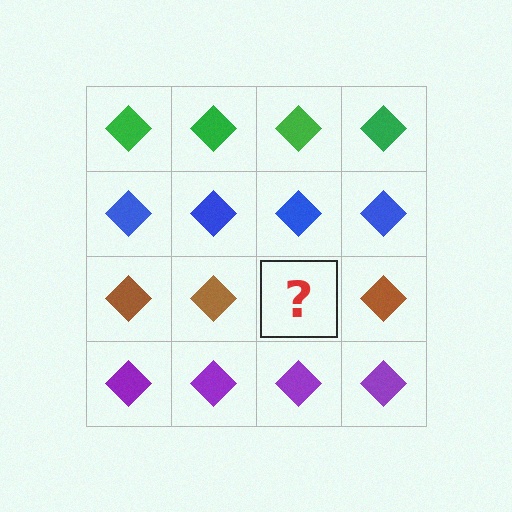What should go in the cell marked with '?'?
The missing cell should contain a brown diamond.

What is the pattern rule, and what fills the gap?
The rule is that each row has a consistent color. The gap should be filled with a brown diamond.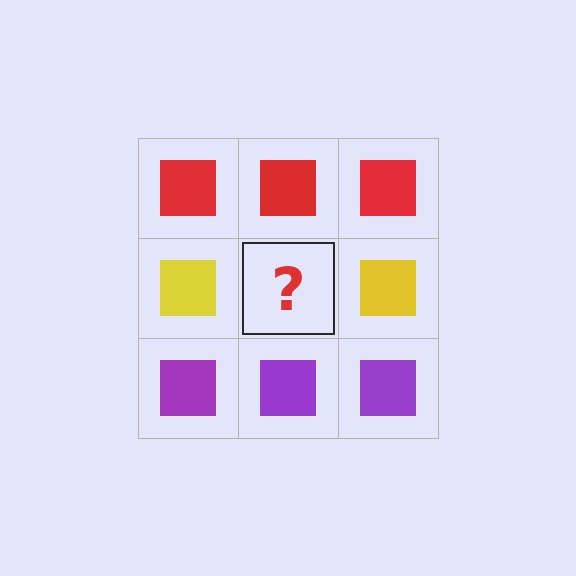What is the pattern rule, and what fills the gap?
The rule is that each row has a consistent color. The gap should be filled with a yellow square.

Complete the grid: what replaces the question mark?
The question mark should be replaced with a yellow square.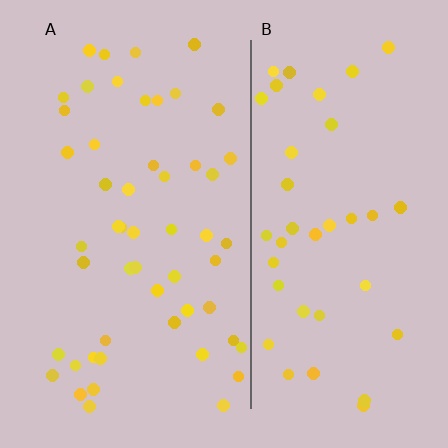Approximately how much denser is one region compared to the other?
Approximately 1.3× — region A over region B.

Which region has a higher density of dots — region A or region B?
A (the left).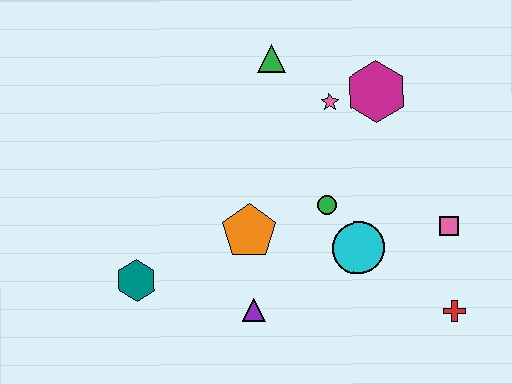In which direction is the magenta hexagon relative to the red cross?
The magenta hexagon is above the red cross.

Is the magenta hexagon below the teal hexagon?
No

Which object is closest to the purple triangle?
The orange pentagon is closest to the purple triangle.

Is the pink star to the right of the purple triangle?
Yes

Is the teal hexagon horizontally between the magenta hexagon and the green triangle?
No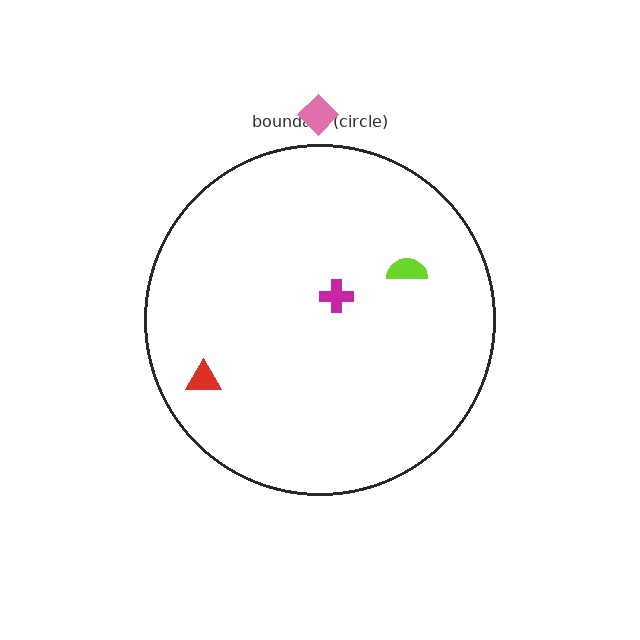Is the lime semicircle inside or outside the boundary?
Inside.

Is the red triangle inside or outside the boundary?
Inside.